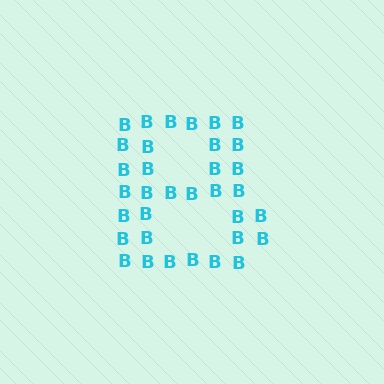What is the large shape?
The large shape is the letter B.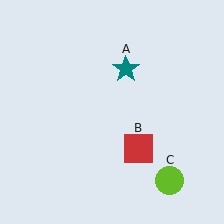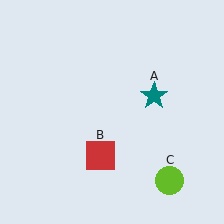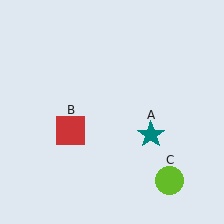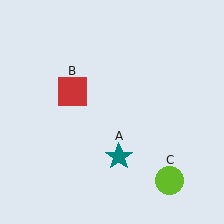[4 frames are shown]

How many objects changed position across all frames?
2 objects changed position: teal star (object A), red square (object B).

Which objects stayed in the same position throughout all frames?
Lime circle (object C) remained stationary.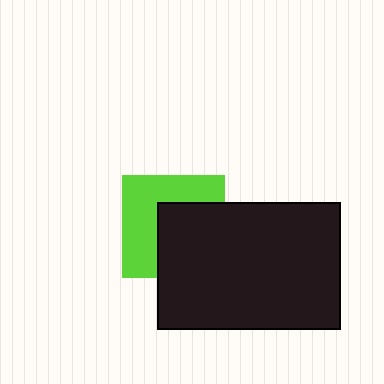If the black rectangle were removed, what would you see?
You would see the complete lime square.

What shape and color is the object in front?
The object in front is a black rectangle.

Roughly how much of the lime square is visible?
About half of it is visible (roughly 51%).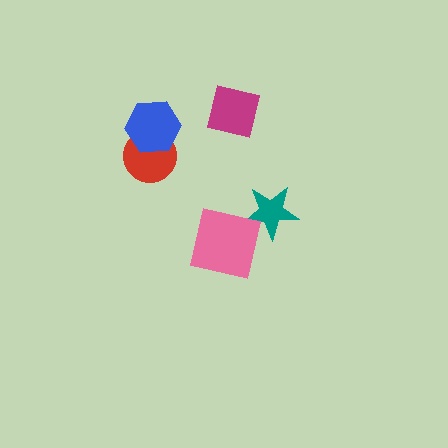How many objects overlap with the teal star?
1 object overlaps with the teal star.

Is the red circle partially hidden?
Yes, it is partially covered by another shape.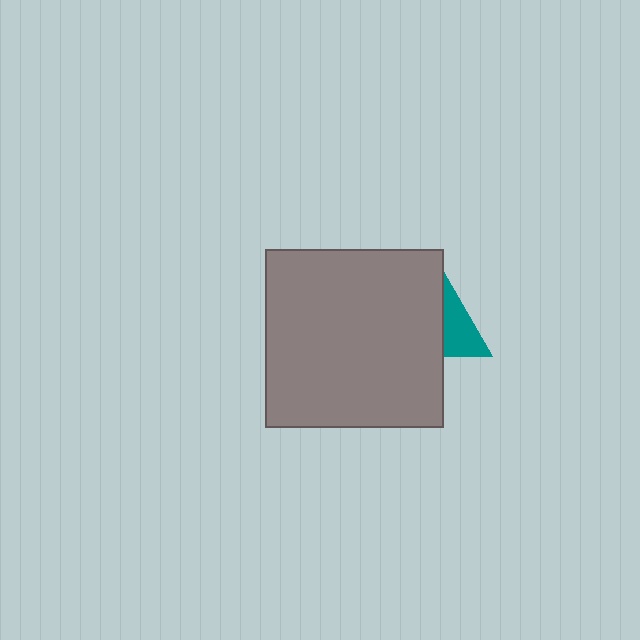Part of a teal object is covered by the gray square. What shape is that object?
It is a triangle.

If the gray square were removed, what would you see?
You would see the complete teal triangle.